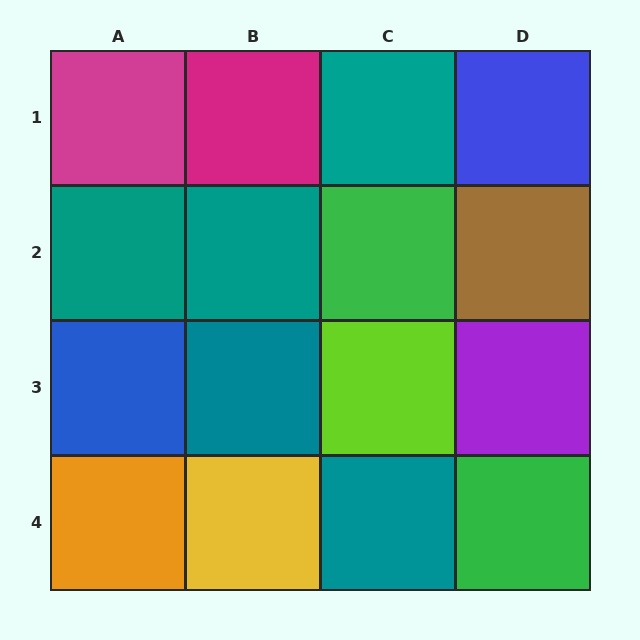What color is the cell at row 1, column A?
Magenta.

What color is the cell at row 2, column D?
Brown.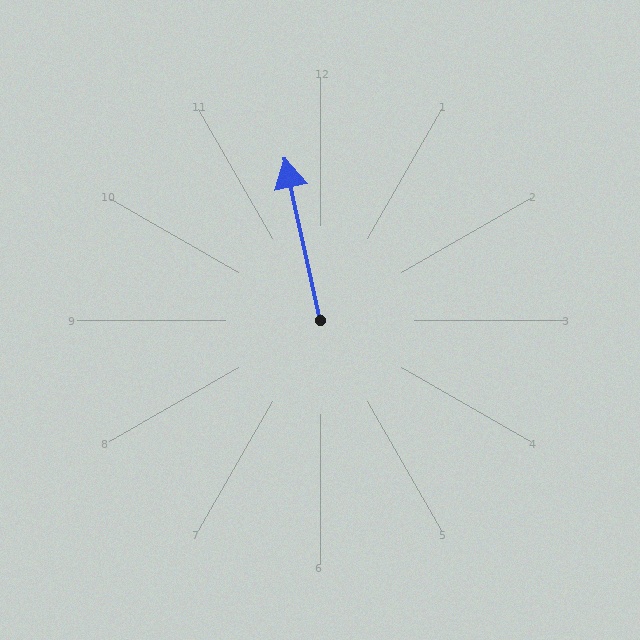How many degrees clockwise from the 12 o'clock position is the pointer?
Approximately 348 degrees.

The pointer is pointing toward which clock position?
Roughly 12 o'clock.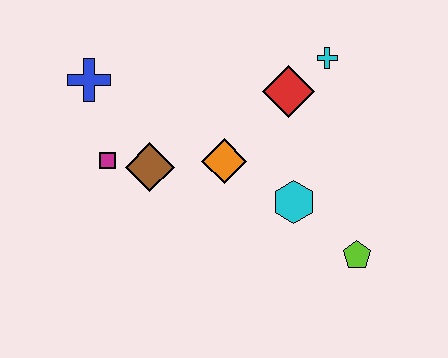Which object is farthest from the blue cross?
The lime pentagon is farthest from the blue cross.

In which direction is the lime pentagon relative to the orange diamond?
The lime pentagon is to the right of the orange diamond.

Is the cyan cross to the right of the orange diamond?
Yes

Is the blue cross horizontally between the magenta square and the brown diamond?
No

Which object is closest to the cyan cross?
The red diamond is closest to the cyan cross.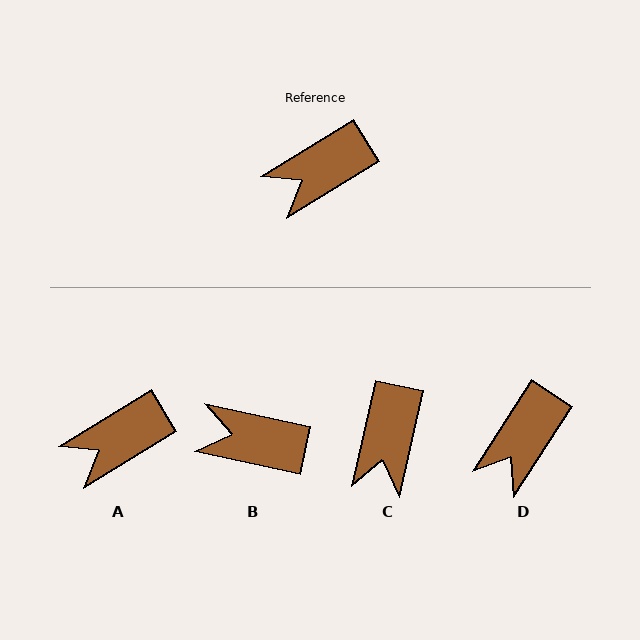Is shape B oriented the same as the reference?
No, it is off by about 44 degrees.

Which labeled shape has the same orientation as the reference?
A.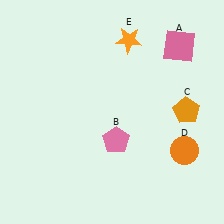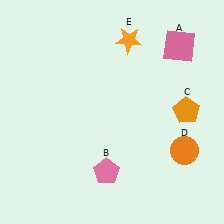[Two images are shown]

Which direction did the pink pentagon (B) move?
The pink pentagon (B) moved down.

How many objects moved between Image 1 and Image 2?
1 object moved between the two images.